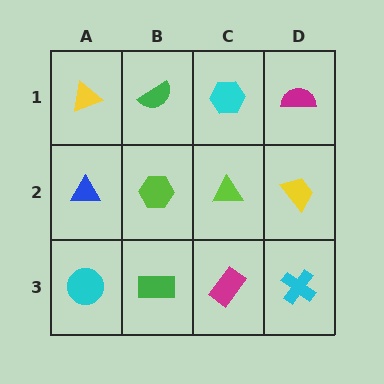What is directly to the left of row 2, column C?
A lime hexagon.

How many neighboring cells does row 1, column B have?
3.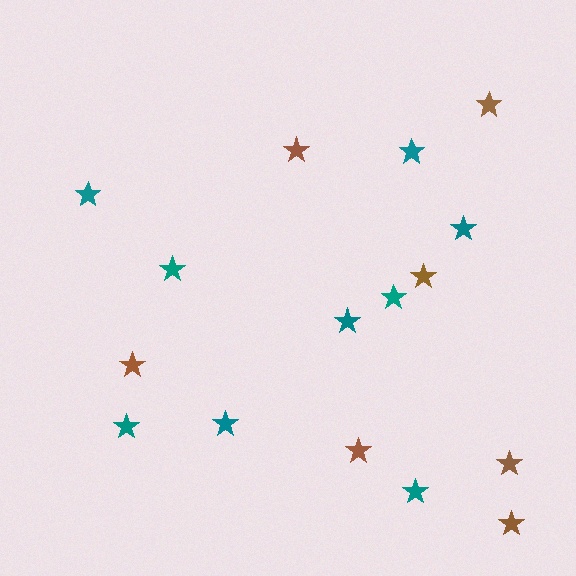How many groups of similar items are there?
There are 2 groups: one group of brown stars (7) and one group of teal stars (9).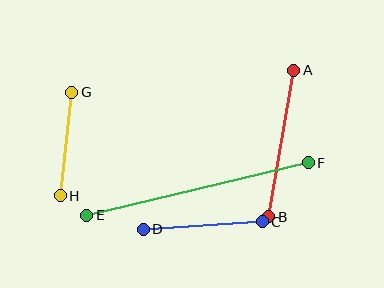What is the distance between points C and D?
The distance is approximately 119 pixels.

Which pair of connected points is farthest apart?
Points E and F are farthest apart.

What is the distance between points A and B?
The distance is approximately 149 pixels.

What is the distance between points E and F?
The distance is approximately 228 pixels.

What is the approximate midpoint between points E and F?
The midpoint is at approximately (197, 189) pixels.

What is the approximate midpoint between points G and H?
The midpoint is at approximately (66, 144) pixels.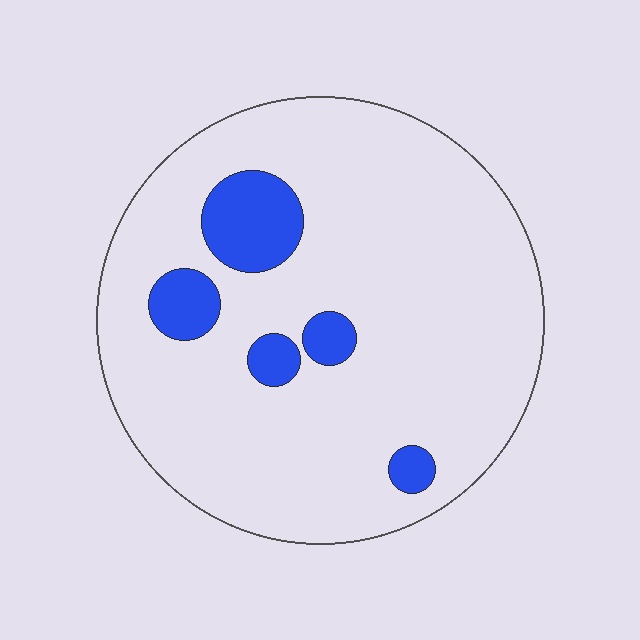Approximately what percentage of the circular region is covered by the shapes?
Approximately 10%.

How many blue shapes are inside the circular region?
5.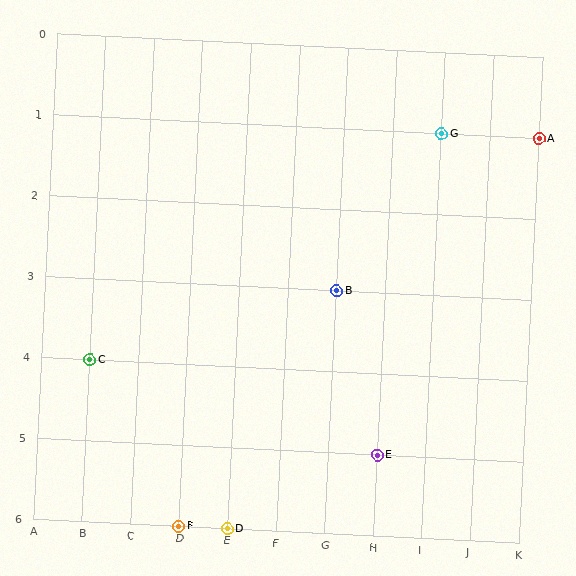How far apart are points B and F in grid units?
Points B and F are 3 columns and 3 rows apart (about 4.2 grid units diagonally).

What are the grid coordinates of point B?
Point B is at grid coordinates (G, 3).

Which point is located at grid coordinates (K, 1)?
Point A is at (K, 1).